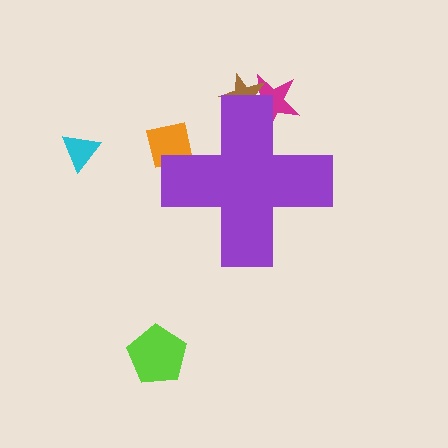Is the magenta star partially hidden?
Yes, the magenta star is partially hidden behind the purple cross.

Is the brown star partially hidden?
Yes, the brown star is partially hidden behind the purple cross.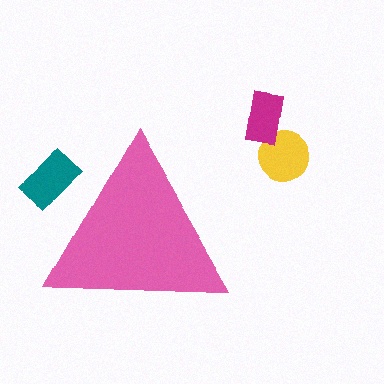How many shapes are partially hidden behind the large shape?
1 shape is partially hidden.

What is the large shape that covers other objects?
A pink triangle.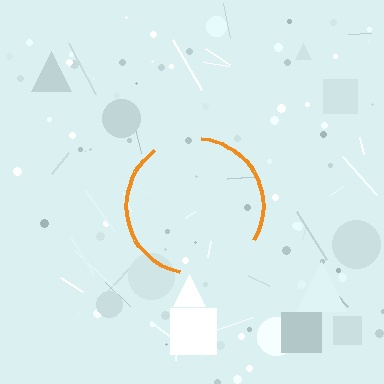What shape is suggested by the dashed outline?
The dashed outline suggests a circle.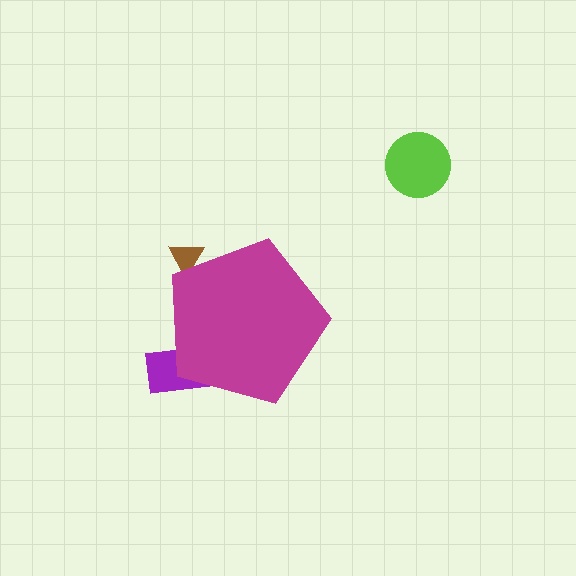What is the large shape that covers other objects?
A magenta pentagon.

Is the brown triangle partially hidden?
Yes, the brown triangle is partially hidden behind the magenta pentagon.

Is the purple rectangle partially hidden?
Yes, the purple rectangle is partially hidden behind the magenta pentagon.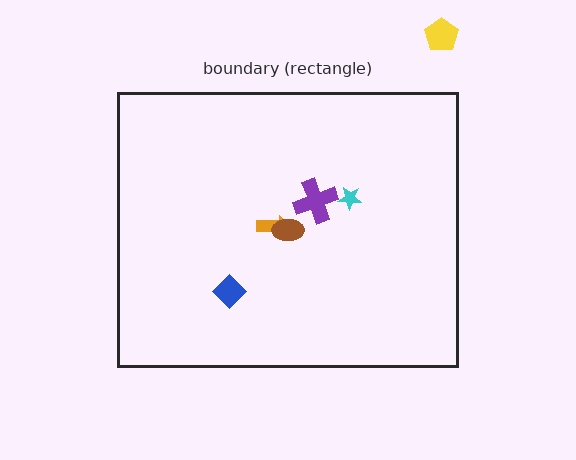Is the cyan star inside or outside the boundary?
Inside.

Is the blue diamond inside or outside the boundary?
Inside.